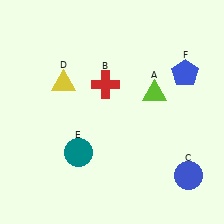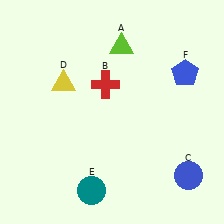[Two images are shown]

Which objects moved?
The objects that moved are: the lime triangle (A), the teal circle (E).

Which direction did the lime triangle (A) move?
The lime triangle (A) moved up.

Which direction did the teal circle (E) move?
The teal circle (E) moved down.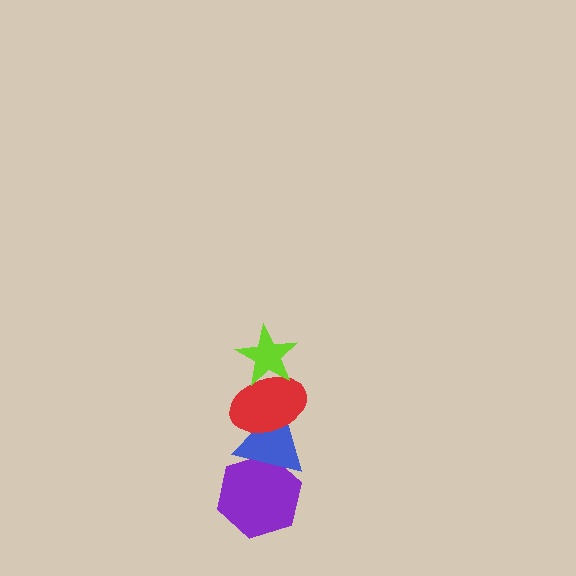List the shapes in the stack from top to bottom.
From top to bottom: the lime star, the red ellipse, the blue triangle, the purple hexagon.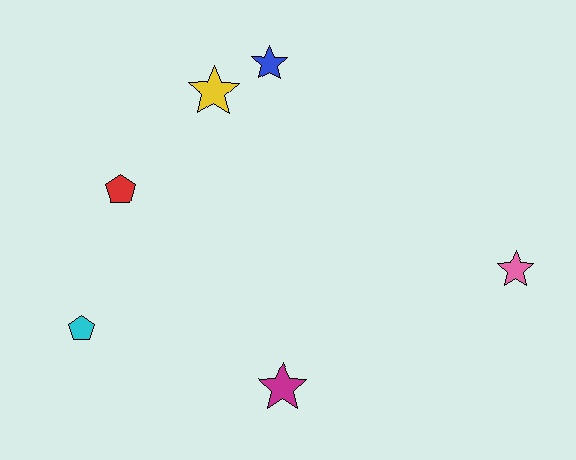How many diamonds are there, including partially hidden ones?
There are no diamonds.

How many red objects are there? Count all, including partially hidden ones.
There is 1 red object.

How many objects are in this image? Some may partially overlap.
There are 6 objects.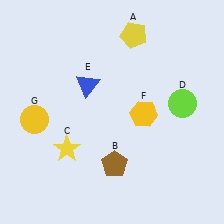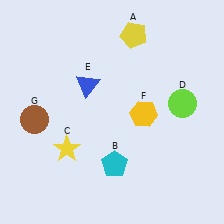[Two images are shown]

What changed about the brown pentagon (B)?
In Image 1, B is brown. In Image 2, it changed to cyan.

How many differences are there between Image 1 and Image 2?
There are 2 differences between the two images.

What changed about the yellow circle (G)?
In Image 1, G is yellow. In Image 2, it changed to brown.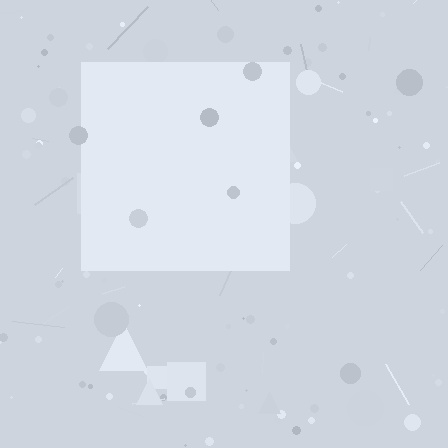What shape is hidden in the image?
A square is hidden in the image.